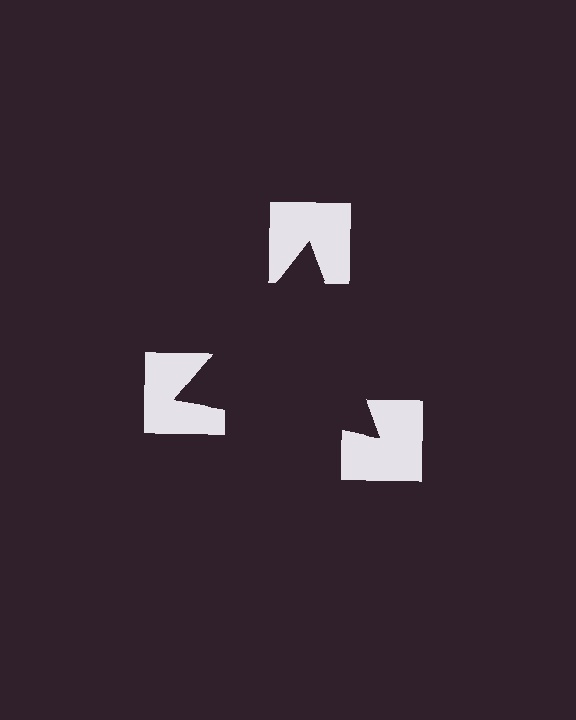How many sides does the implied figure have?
3 sides.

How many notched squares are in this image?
There are 3 — one at each vertex of the illusory triangle.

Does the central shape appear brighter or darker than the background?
It typically appears slightly darker than the background, even though no actual brightness change is drawn.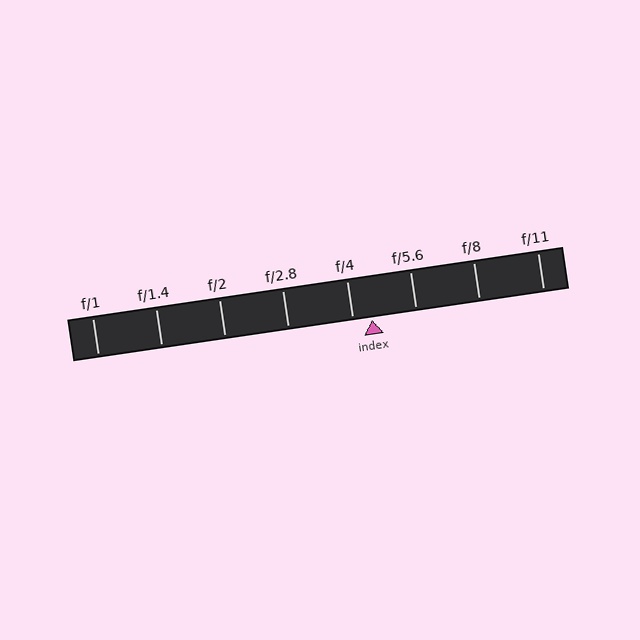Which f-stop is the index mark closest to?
The index mark is closest to f/4.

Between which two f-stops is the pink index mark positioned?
The index mark is between f/4 and f/5.6.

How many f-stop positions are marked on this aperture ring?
There are 8 f-stop positions marked.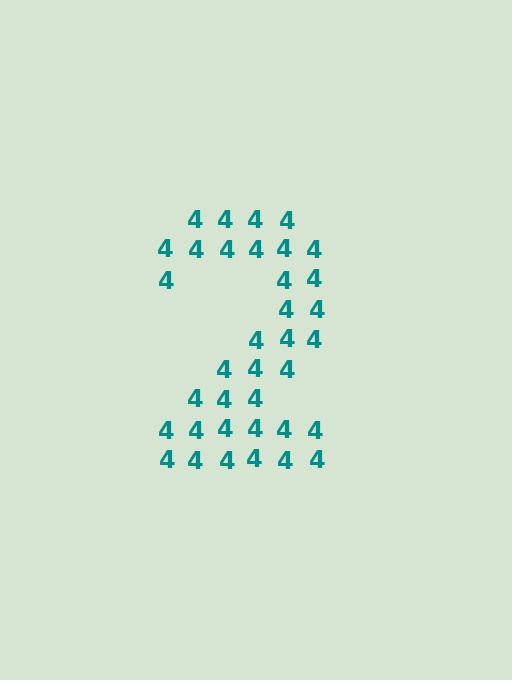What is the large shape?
The large shape is the digit 2.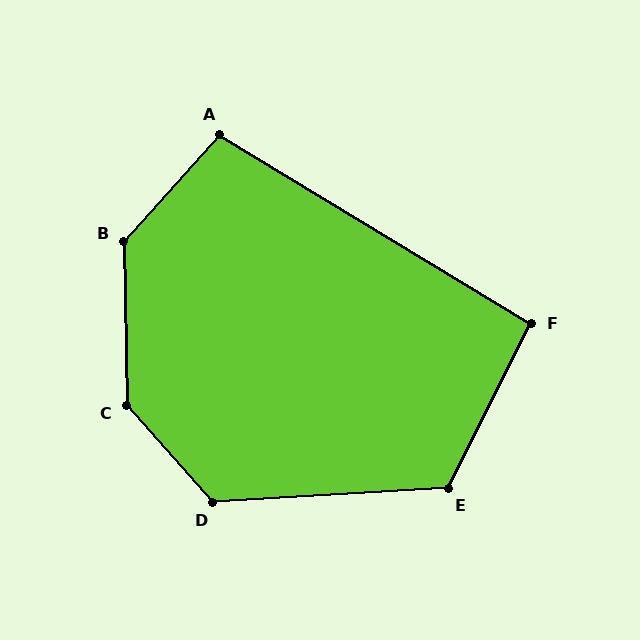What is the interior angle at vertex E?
Approximately 120 degrees (obtuse).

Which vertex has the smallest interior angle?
F, at approximately 94 degrees.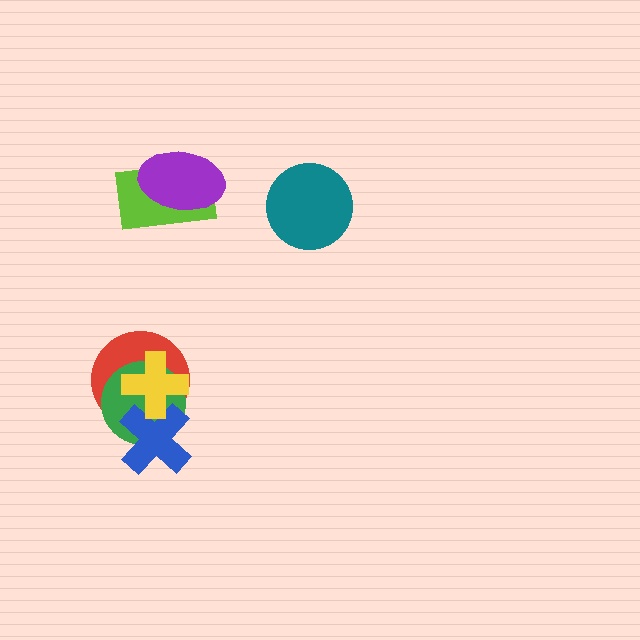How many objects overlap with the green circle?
3 objects overlap with the green circle.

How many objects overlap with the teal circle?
0 objects overlap with the teal circle.